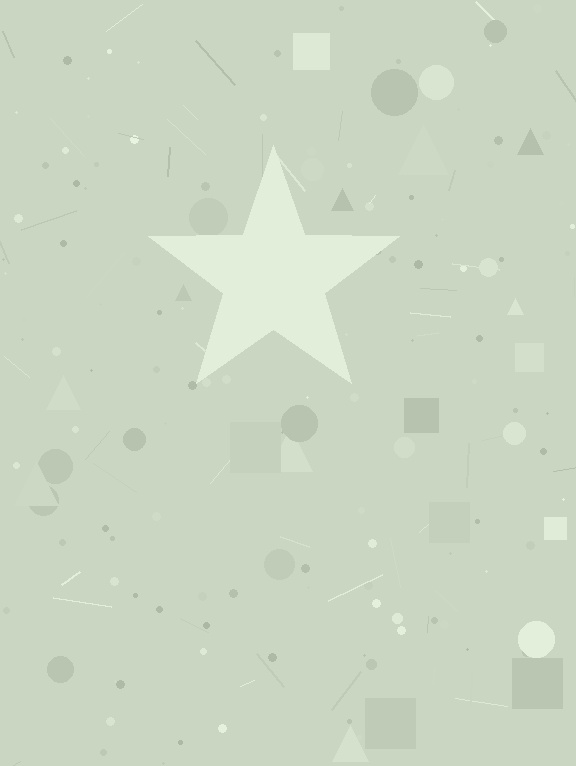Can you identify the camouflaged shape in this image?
The camouflaged shape is a star.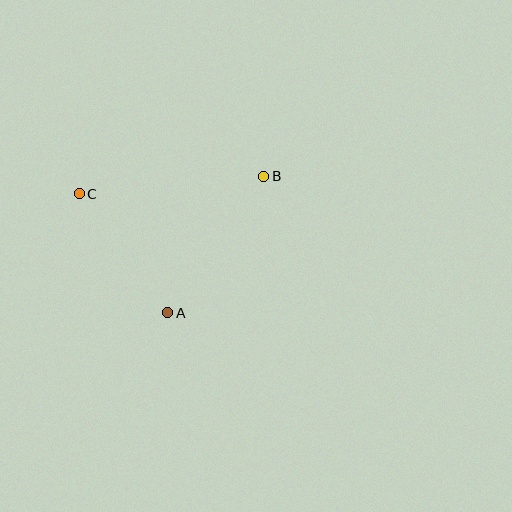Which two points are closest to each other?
Points A and C are closest to each other.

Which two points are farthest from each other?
Points B and C are farthest from each other.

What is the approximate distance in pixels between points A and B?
The distance between A and B is approximately 167 pixels.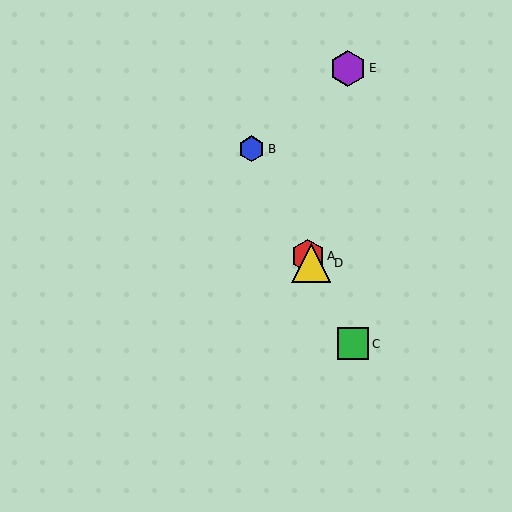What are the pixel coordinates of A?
Object A is at (308, 256).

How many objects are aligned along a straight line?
4 objects (A, B, C, D) are aligned along a straight line.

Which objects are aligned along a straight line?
Objects A, B, C, D are aligned along a straight line.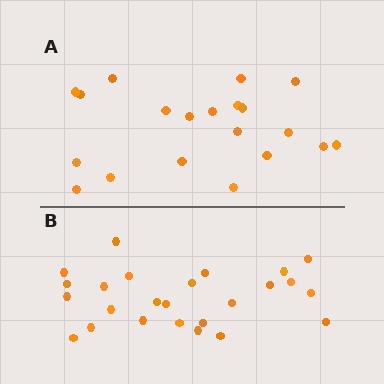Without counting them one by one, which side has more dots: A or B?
Region B (the bottom region) has more dots.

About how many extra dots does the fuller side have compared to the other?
Region B has about 5 more dots than region A.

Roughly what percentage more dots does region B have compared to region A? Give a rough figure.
About 25% more.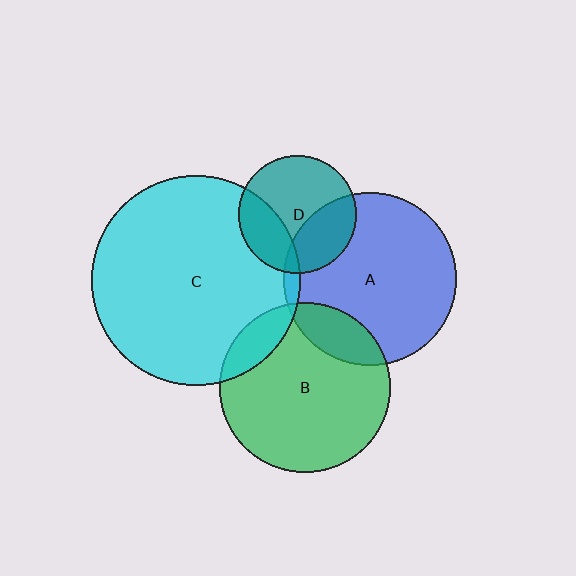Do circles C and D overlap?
Yes.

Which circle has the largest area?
Circle C (cyan).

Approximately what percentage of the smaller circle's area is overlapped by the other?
Approximately 30%.